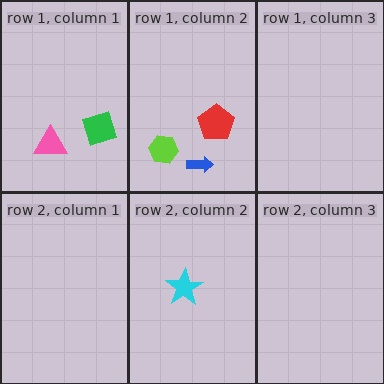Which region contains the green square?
The row 1, column 1 region.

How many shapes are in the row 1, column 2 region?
3.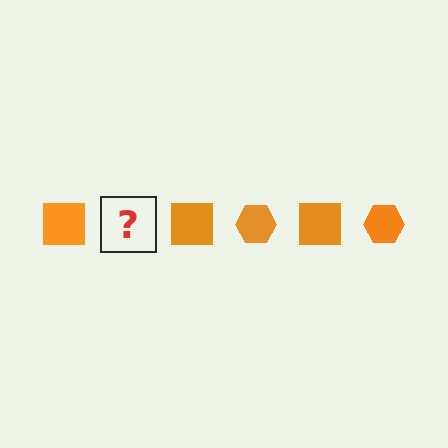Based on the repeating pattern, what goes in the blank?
The blank should be an orange hexagon.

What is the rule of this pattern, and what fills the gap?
The rule is that the pattern cycles through square, hexagon shapes in orange. The gap should be filled with an orange hexagon.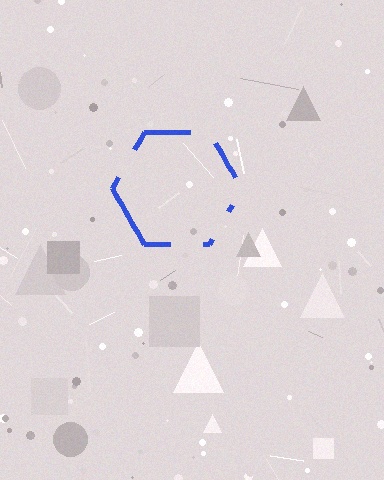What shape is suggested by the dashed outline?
The dashed outline suggests a hexagon.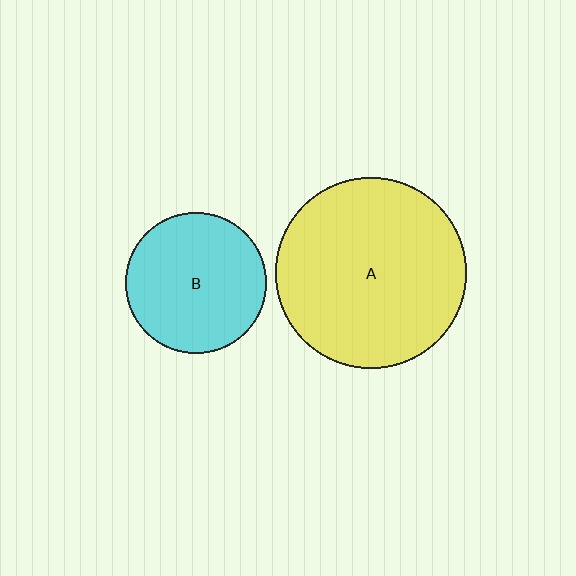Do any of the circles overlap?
No, none of the circles overlap.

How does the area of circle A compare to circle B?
Approximately 1.8 times.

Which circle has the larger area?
Circle A (yellow).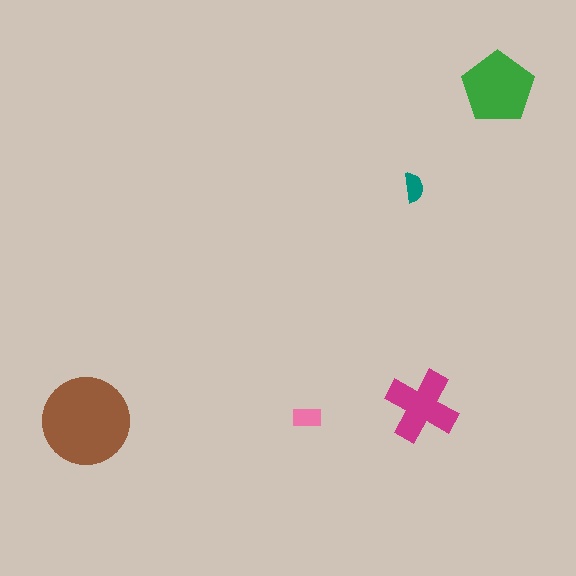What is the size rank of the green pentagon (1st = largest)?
2nd.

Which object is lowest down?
The brown circle is bottommost.